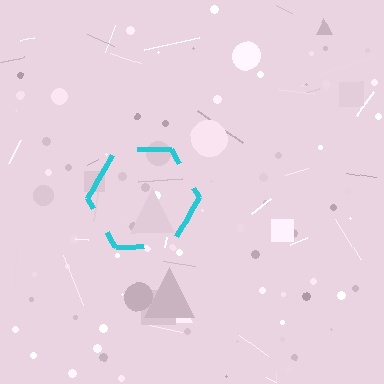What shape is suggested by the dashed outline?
The dashed outline suggests a hexagon.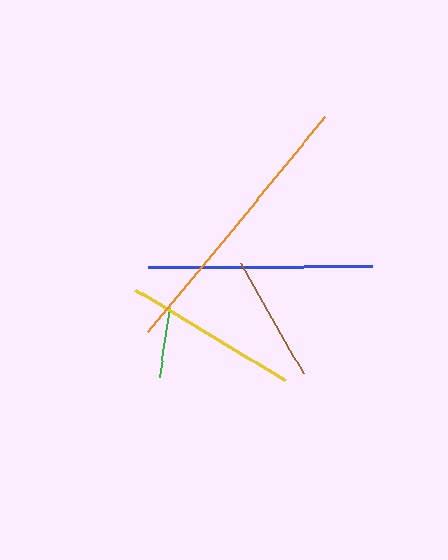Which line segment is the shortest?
The green line is the shortest at approximately 71 pixels.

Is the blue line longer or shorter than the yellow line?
The blue line is longer than the yellow line.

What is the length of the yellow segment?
The yellow segment is approximately 175 pixels long.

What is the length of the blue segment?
The blue segment is approximately 225 pixels long.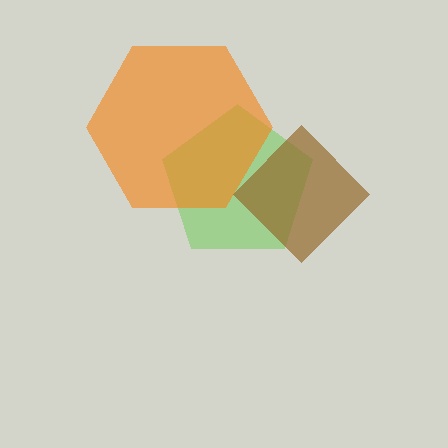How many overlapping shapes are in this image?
There are 3 overlapping shapes in the image.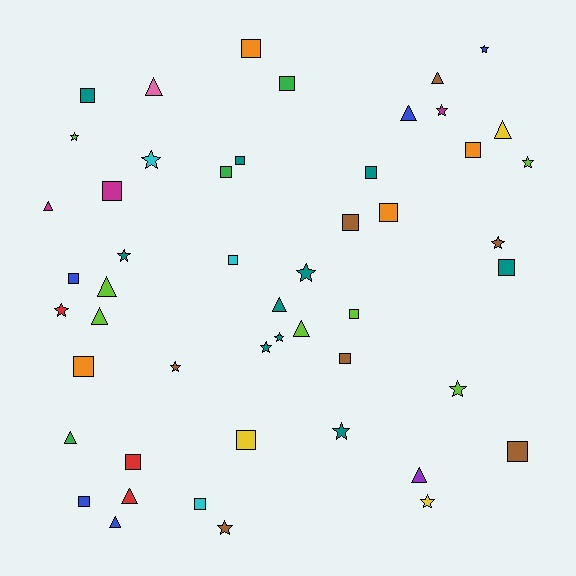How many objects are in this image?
There are 50 objects.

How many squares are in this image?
There are 21 squares.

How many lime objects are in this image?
There are 7 lime objects.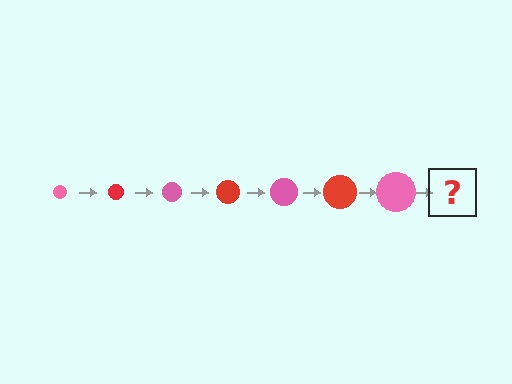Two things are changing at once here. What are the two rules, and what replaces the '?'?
The two rules are that the circle grows larger each step and the color cycles through pink and red. The '?' should be a red circle, larger than the previous one.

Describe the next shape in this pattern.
It should be a red circle, larger than the previous one.